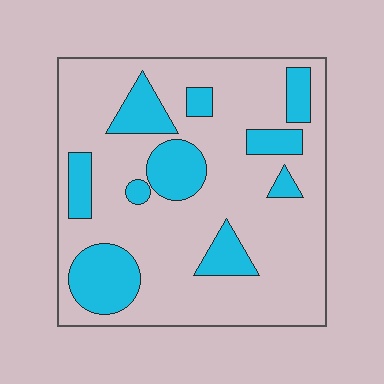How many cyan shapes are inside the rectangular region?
10.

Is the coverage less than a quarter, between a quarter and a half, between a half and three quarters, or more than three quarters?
Less than a quarter.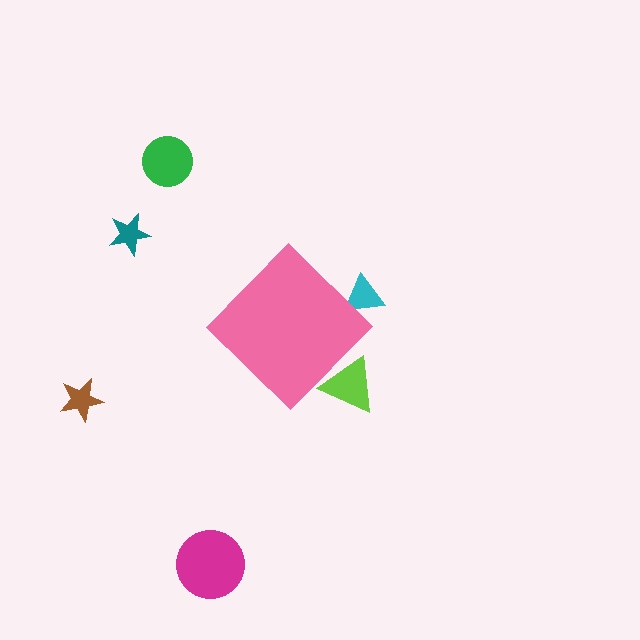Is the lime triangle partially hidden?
Yes, the lime triangle is partially hidden behind the pink diamond.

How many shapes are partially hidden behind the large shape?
2 shapes are partially hidden.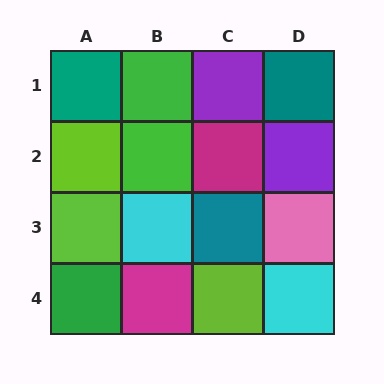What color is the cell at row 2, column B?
Green.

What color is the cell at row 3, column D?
Pink.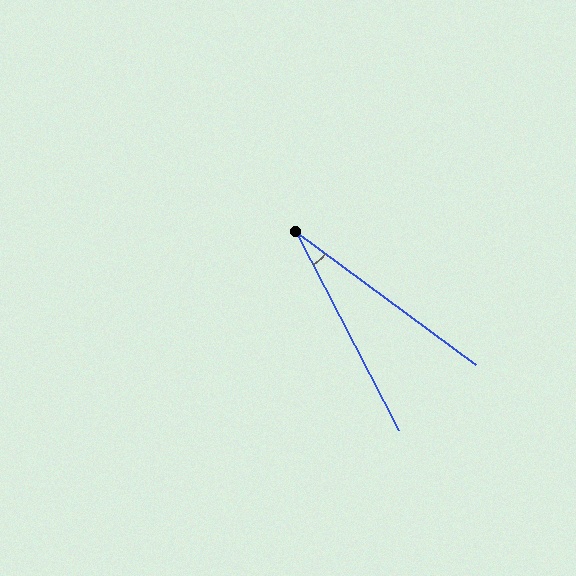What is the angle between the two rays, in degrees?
Approximately 26 degrees.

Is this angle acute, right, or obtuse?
It is acute.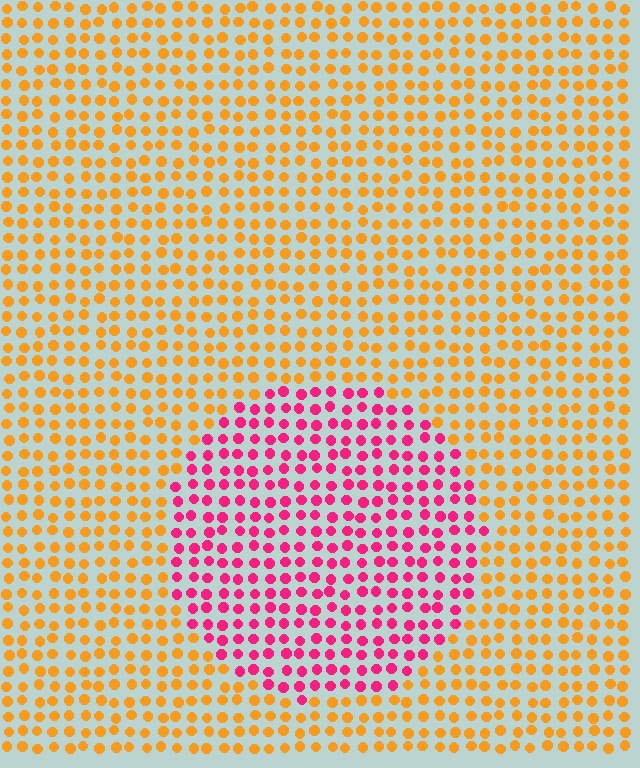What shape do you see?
I see a circle.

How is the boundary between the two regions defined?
The boundary is defined purely by a slight shift in hue (about 62 degrees). Spacing, size, and orientation are identical on both sides.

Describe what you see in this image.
The image is filled with small orange elements in a uniform arrangement. A circle-shaped region is visible where the elements are tinted to a slightly different hue, forming a subtle color boundary.